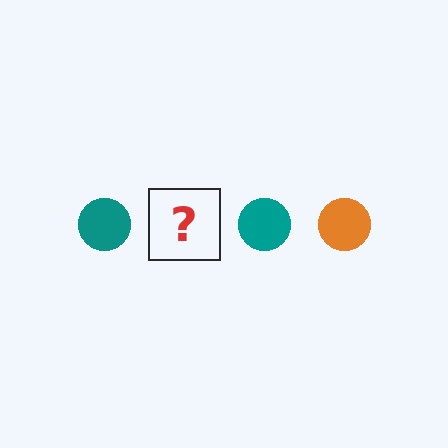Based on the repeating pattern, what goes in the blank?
The blank should be an orange circle.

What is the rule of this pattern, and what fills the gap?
The rule is that the pattern cycles through teal, orange circles. The gap should be filled with an orange circle.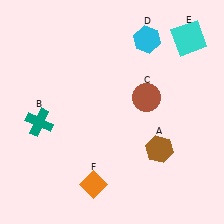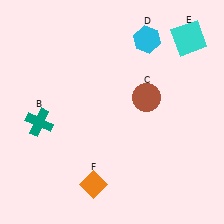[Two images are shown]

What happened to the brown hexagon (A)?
The brown hexagon (A) was removed in Image 2. It was in the bottom-right area of Image 1.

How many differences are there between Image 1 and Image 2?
There is 1 difference between the two images.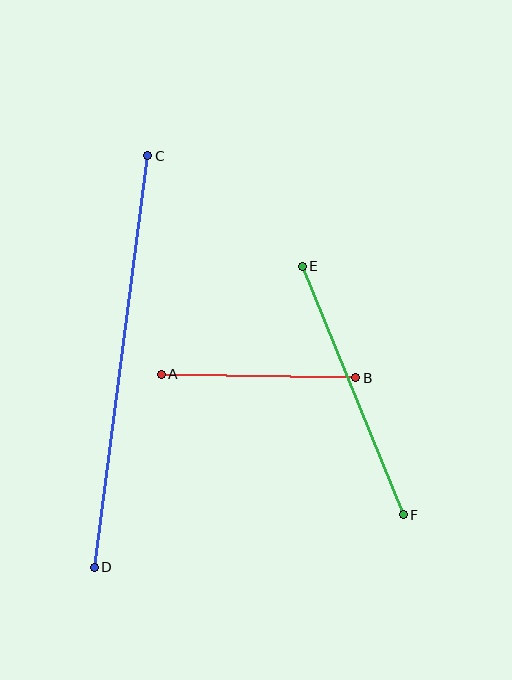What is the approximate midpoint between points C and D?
The midpoint is at approximately (121, 362) pixels.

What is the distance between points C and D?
The distance is approximately 415 pixels.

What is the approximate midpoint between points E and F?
The midpoint is at approximately (353, 390) pixels.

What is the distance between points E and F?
The distance is approximately 268 pixels.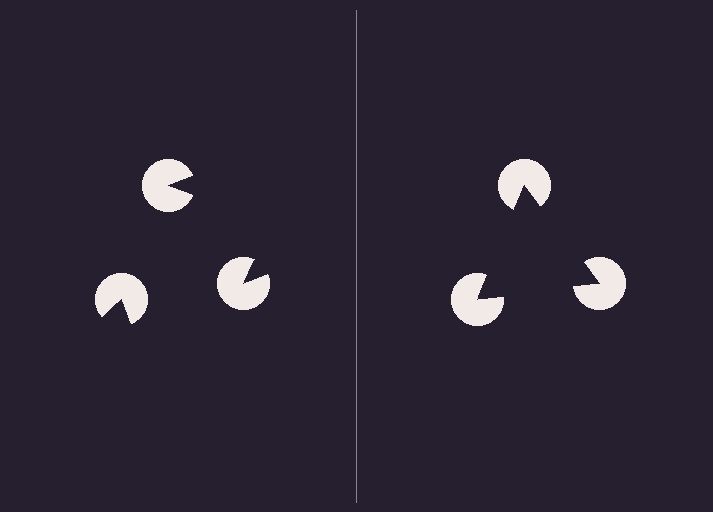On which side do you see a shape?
An illusory triangle appears on the right side. On the left side the wedge cuts are rotated, so no coherent shape forms.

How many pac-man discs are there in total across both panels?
6 — 3 on each side.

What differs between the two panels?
The pac-man discs are positioned identically on both sides; only the wedge orientations differ. On the right they align to a triangle; on the left they are misaligned.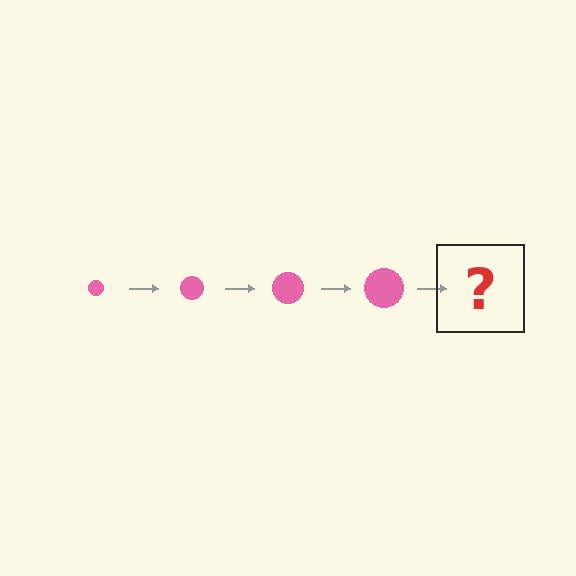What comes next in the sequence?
The next element should be a pink circle, larger than the previous one.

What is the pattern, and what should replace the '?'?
The pattern is that the circle gets progressively larger each step. The '?' should be a pink circle, larger than the previous one.